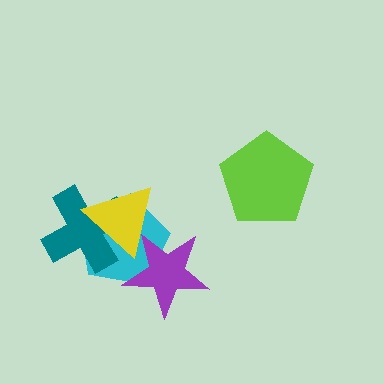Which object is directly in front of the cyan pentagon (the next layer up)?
The teal cross is directly in front of the cyan pentagon.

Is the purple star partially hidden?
No, no other shape covers it.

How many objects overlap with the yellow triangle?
3 objects overlap with the yellow triangle.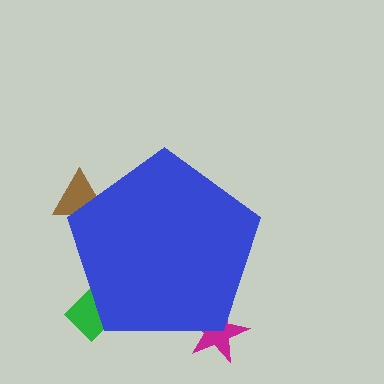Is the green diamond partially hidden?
Yes, the green diamond is partially hidden behind the blue pentagon.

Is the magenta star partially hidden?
Yes, the magenta star is partially hidden behind the blue pentagon.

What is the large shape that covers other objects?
A blue pentagon.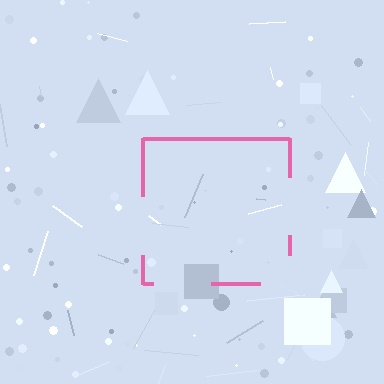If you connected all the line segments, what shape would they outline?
They would outline a square.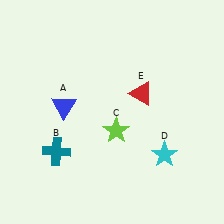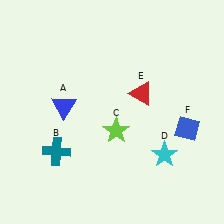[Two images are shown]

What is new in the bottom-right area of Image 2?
A blue diamond (F) was added in the bottom-right area of Image 2.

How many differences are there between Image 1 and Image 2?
There is 1 difference between the two images.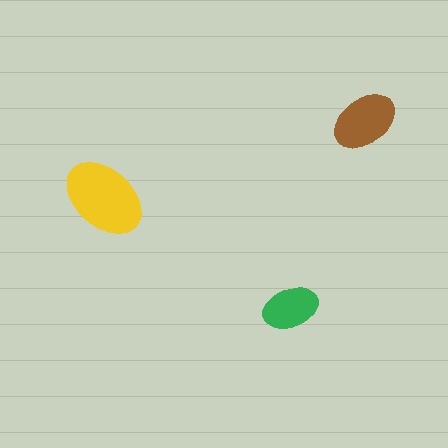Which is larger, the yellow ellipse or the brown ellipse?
The yellow one.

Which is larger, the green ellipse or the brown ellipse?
The brown one.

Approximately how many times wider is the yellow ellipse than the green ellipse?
About 1.5 times wider.